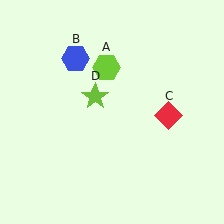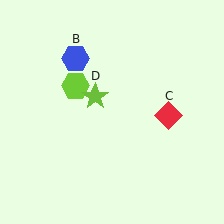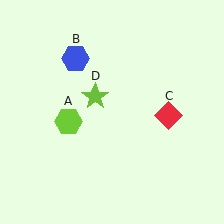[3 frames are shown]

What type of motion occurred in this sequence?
The lime hexagon (object A) rotated counterclockwise around the center of the scene.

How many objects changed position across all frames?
1 object changed position: lime hexagon (object A).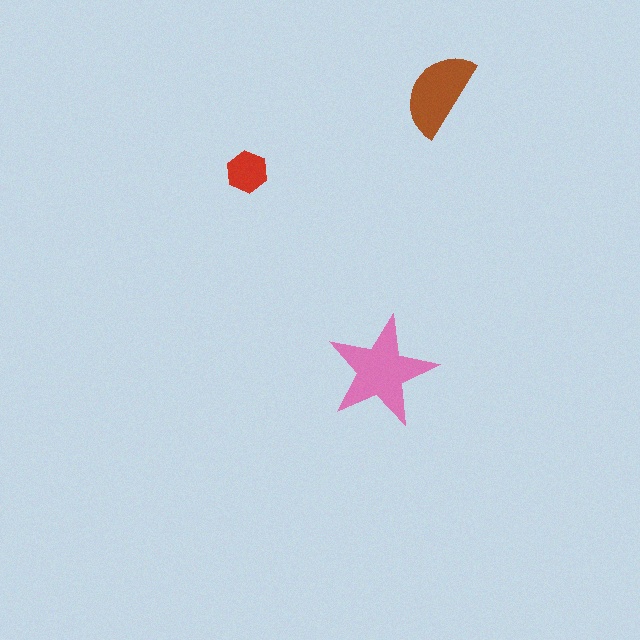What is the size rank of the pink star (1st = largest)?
1st.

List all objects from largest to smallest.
The pink star, the brown semicircle, the red hexagon.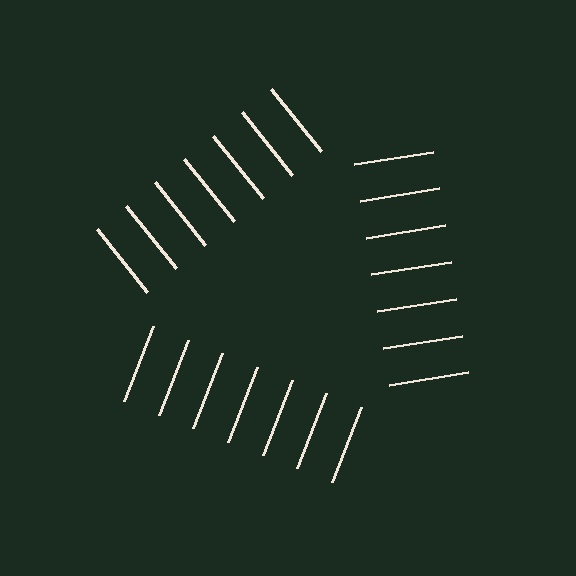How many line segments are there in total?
21 — 7 along each of the 3 edges.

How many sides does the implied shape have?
3 sides — the line-ends trace a triangle.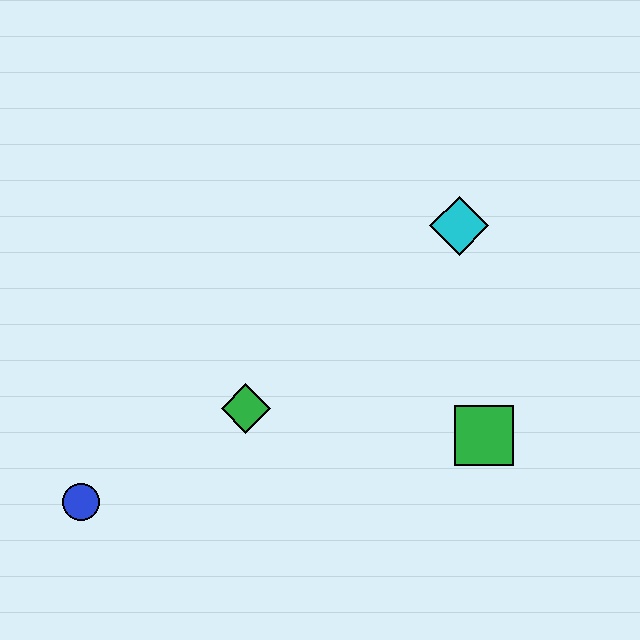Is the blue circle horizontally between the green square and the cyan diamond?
No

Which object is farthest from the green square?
The blue circle is farthest from the green square.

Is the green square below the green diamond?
Yes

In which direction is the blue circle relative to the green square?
The blue circle is to the left of the green square.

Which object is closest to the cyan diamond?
The green square is closest to the cyan diamond.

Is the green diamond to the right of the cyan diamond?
No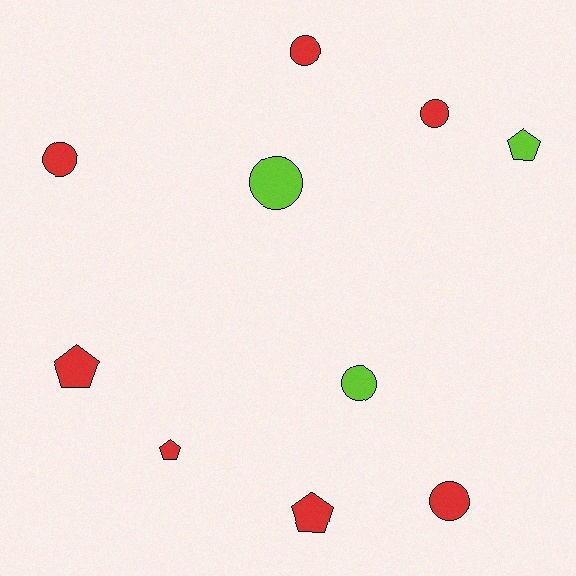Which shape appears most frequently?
Circle, with 6 objects.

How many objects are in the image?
There are 10 objects.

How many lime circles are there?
There are 2 lime circles.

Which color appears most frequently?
Red, with 7 objects.